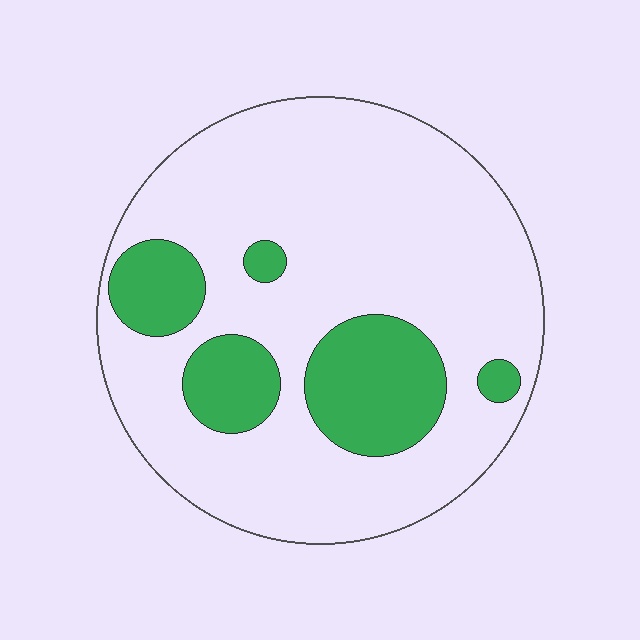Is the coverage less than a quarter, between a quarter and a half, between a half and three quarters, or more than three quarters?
Less than a quarter.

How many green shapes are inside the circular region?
5.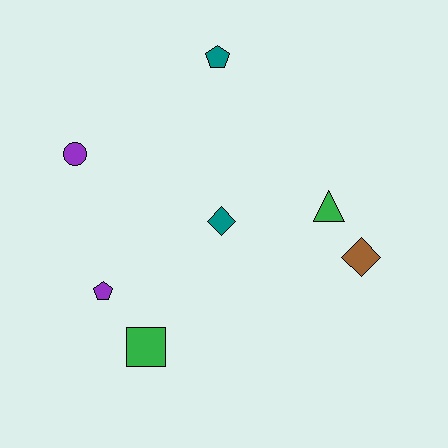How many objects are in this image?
There are 7 objects.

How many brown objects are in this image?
There is 1 brown object.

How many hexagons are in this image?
There are no hexagons.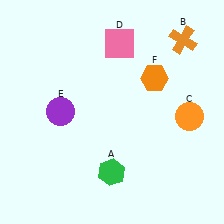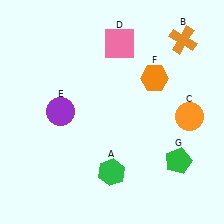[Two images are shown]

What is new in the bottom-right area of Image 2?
A green pentagon (G) was added in the bottom-right area of Image 2.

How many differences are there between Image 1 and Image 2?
There is 1 difference between the two images.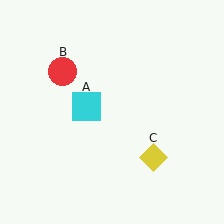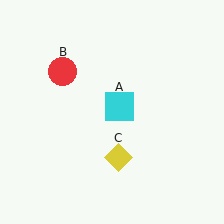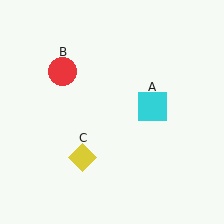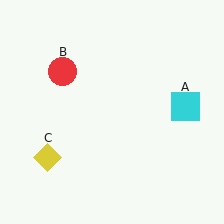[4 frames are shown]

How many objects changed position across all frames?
2 objects changed position: cyan square (object A), yellow diamond (object C).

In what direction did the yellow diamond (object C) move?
The yellow diamond (object C) moved left.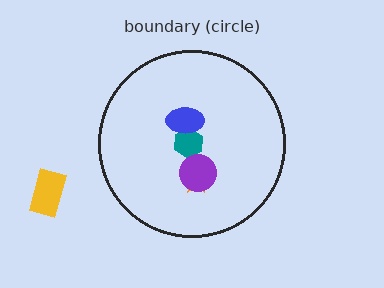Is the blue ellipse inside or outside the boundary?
Inside.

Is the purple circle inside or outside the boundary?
Inside.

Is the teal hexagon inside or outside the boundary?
Inside.